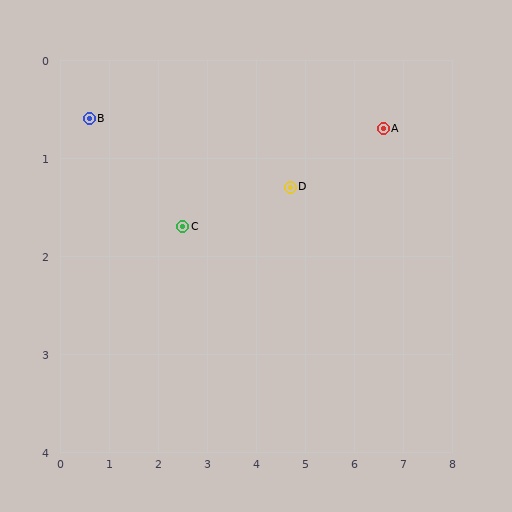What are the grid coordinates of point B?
Point B is at approximately (0.6, 0.6).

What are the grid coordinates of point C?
Point C is at approximately (2.5, 1.7).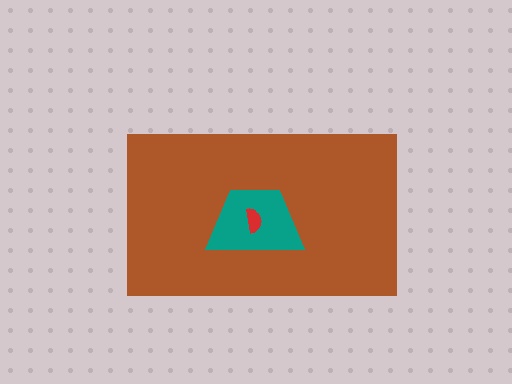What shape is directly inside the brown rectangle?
The teal trapezoid.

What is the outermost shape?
The brown rectangle.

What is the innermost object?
The red semicircle.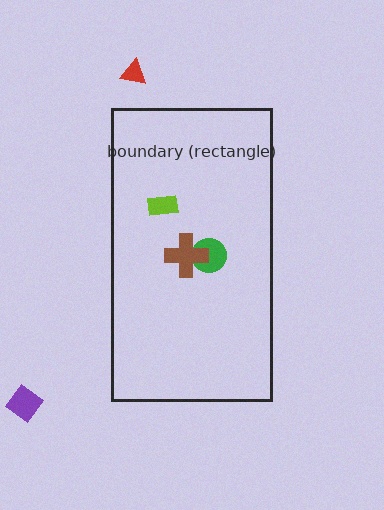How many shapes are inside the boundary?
3 inside, 2 outside.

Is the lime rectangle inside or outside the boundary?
Inside.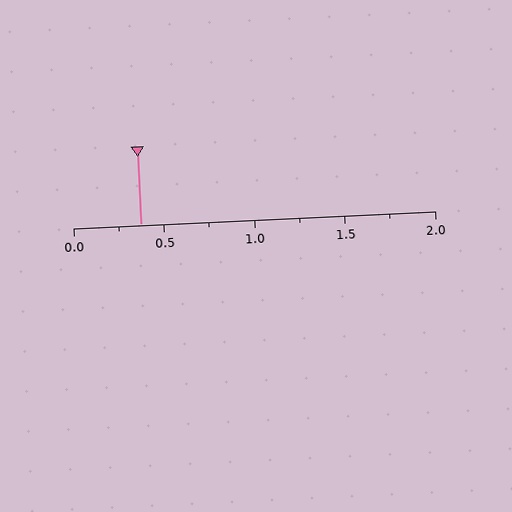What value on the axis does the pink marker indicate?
The marker indicates approximately 0.38.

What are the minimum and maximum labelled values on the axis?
The axis runs from 0.0 to 2.0.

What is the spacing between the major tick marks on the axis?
The major ticks are spaced 0.5 apart.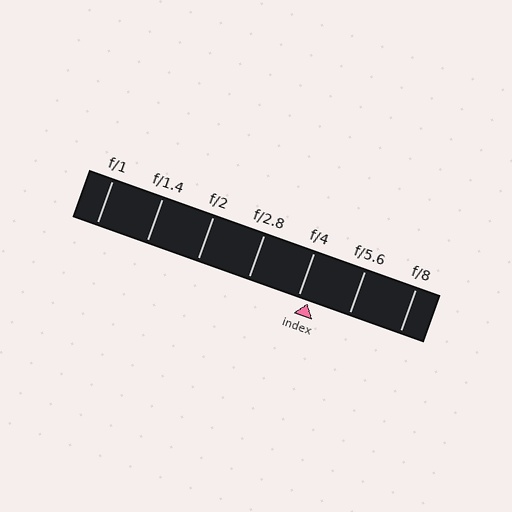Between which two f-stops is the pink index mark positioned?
The index mark is between f/4 and f/5.6.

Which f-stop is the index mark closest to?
The index mark is closest to f/4.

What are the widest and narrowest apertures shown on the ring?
The widest aperture shown is f/1 and the narrowest is f/8.